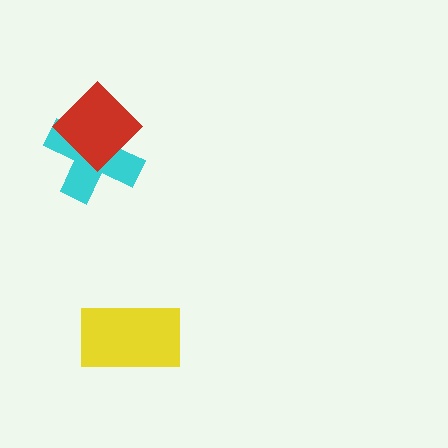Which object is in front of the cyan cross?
The red diamond is in front of the cyan cross.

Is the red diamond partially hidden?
No, no other shape covers it.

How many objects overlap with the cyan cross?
1 object overlaps with the cyan cross.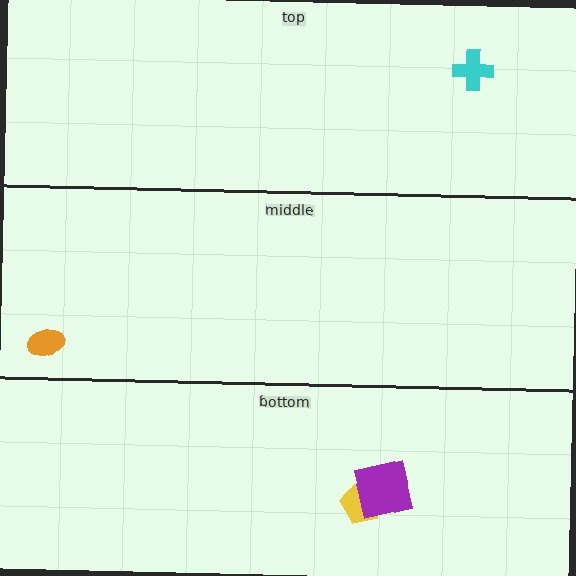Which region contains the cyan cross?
The top region.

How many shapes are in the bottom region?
2.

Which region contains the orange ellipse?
The middle region.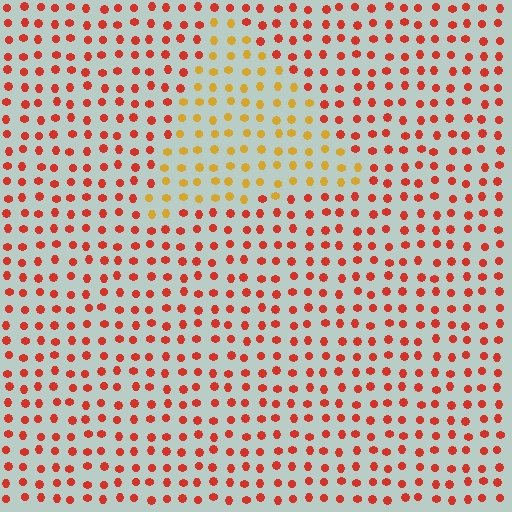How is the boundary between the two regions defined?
The boundary is defined purely by a slight shift in hue (about 41 degrees). Spacing, size, and orientation are identical on both sides.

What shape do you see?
I see a triangle.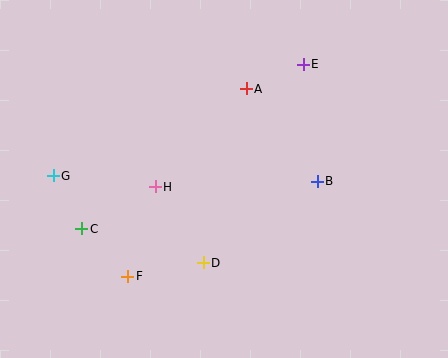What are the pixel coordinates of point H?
Point H is at (155, 187).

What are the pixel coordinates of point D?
Point D is at (203, 263).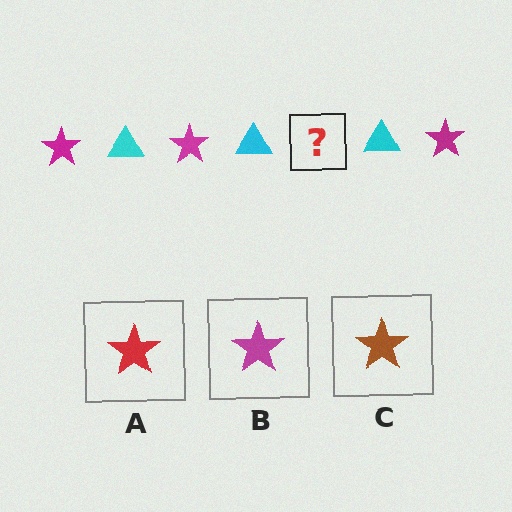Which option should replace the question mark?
Option B.